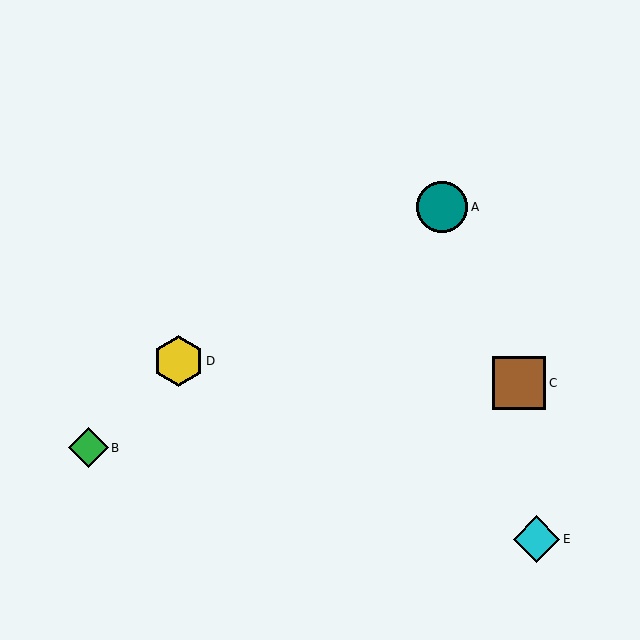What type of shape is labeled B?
Shape B is a green diamond.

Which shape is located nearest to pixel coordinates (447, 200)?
The teal circle (labeled A) at (442, 207) is nearest to that location.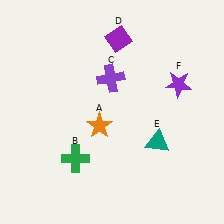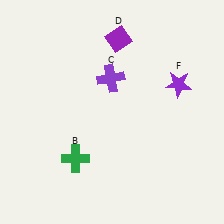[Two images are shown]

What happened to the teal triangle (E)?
The teal triangle (E) was removed in Image 2. It was in the bottom-right area of Image 1.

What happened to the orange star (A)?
The orange star (A) was removed in Image 2. It was in the bottom-left area of Image 1.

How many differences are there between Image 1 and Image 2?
There are 2 differences between the two images.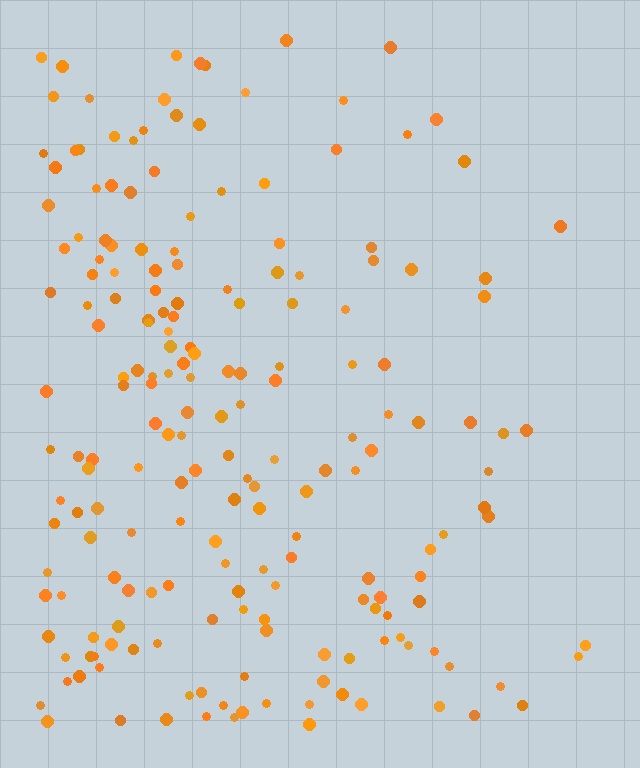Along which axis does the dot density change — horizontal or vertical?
Horizontal.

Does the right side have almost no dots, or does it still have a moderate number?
Still a moderate number, just noticeably fewer than the left.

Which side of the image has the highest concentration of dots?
The left.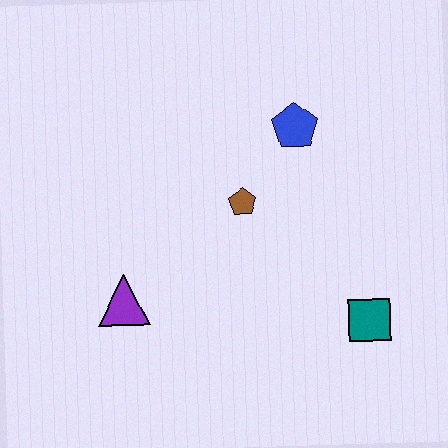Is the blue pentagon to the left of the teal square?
Yes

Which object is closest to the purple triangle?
The brown pentagon is closest to the purple triangle.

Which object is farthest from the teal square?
The purple triangle is farthest from the teal square.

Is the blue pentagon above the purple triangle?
Yes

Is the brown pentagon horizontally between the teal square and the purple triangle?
Yes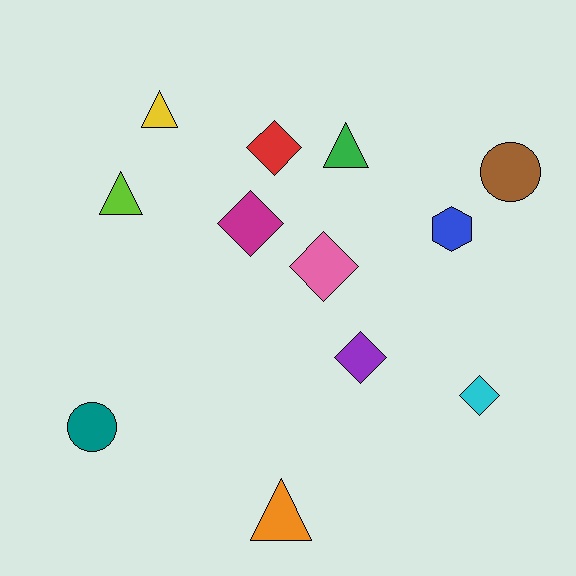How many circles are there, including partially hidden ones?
There are 2 circles.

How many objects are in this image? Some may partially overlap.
There are 12 objects.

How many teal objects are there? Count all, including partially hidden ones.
There is 1 teal object.